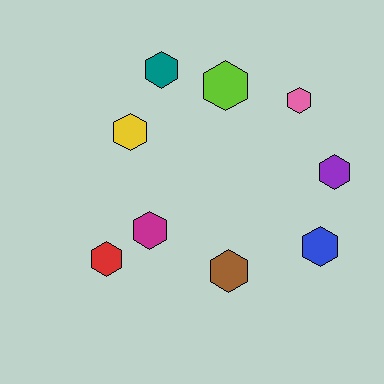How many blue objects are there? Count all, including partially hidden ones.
There is 1 blue object.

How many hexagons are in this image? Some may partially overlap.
There are 9 hexagons.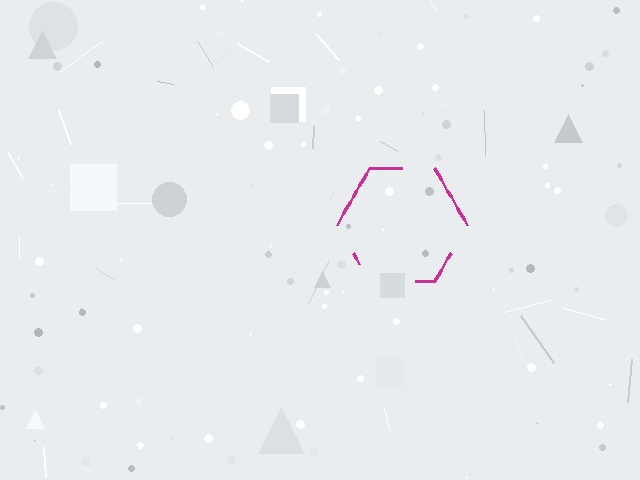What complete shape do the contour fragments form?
The contour fragments form a hexagon.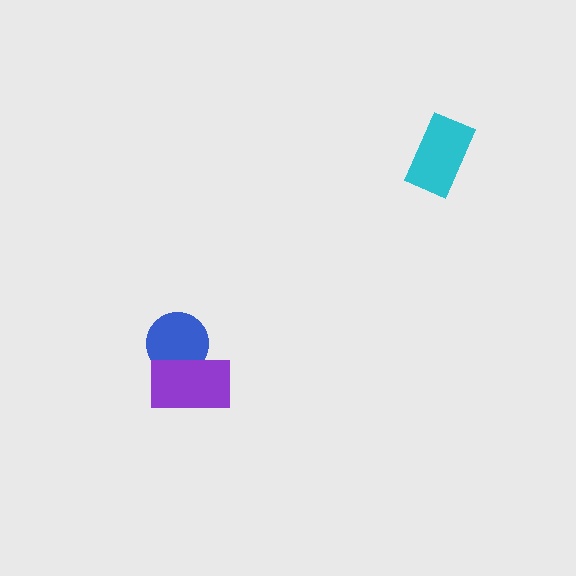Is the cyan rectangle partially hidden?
No, no other shape covers it.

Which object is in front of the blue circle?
The purple rectangle is in front of the blue circle.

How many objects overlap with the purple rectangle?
1 object overlaps with the purple rectangle.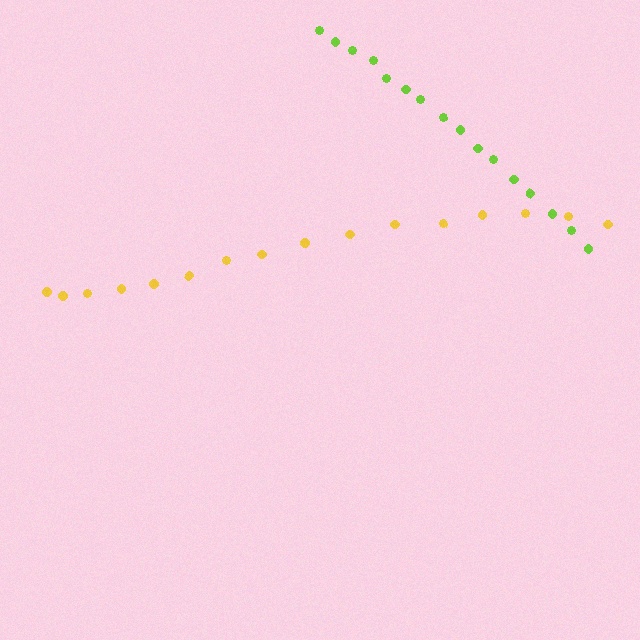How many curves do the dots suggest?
There are 2 distinct paths.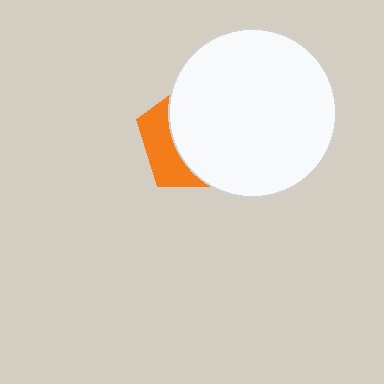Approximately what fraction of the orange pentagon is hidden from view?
Roughly 68% of the orange pentagon is hidden behind the white circle.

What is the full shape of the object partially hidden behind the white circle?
The partially hidden object is an orange pentagon.